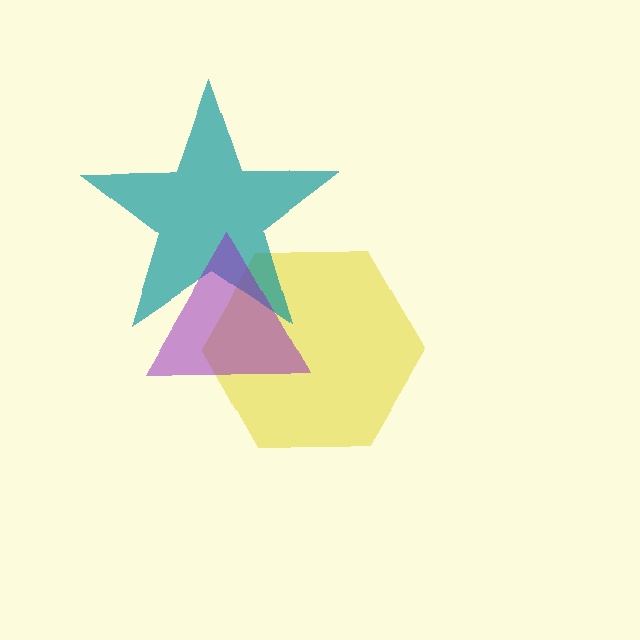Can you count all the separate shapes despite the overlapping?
Yes, there are 3 separate shapes.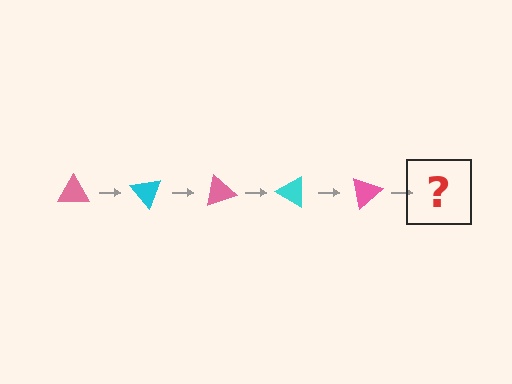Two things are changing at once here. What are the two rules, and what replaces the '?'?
The two rules are that it rotates 50 degrees each step and the color cycles through pink and cyan. The '?' should be a cyan triangle, rotated 250 degrees from the start.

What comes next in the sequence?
The next element should be a cyan triangle, rotated 250 degrees from the start.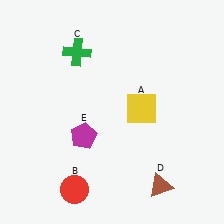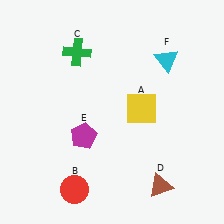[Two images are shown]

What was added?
A cyan triangle (F) was added in Image 2.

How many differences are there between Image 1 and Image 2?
There is 1 difference between the two images.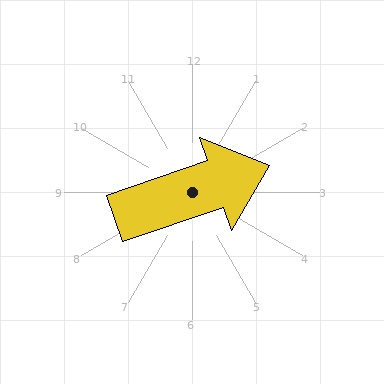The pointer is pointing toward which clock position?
Roughly 2 o'clock.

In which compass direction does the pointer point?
East.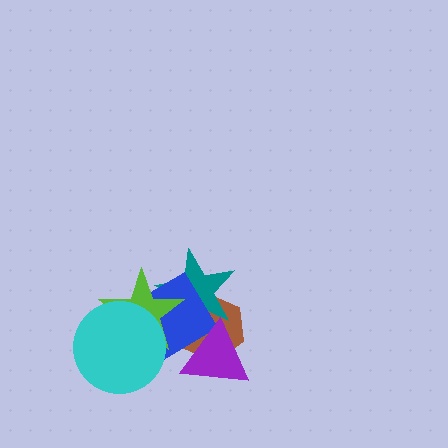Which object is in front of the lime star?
The cyan circle is in front of the lime star.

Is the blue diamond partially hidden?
Yes, it is partially covered by another shape.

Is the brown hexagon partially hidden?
Yes, it is partially covered by another shape.